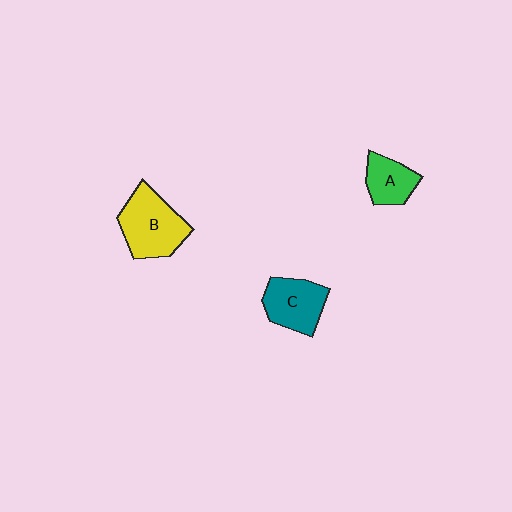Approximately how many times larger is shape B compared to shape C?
Approximately 1.3 times.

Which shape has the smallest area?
Shape A (green).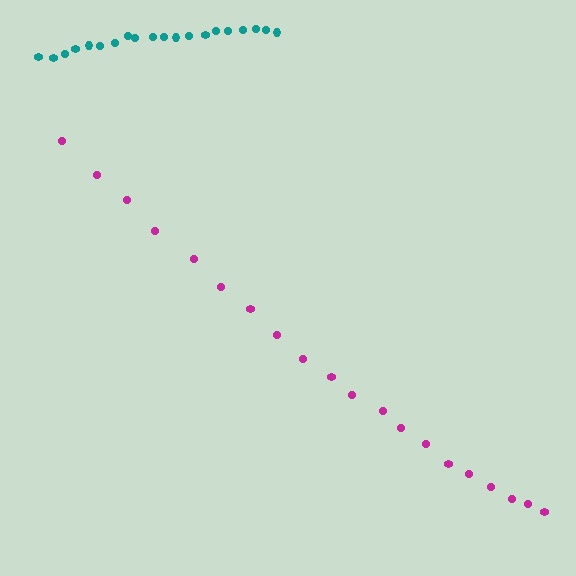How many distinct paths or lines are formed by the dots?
There are 2 distinct paths.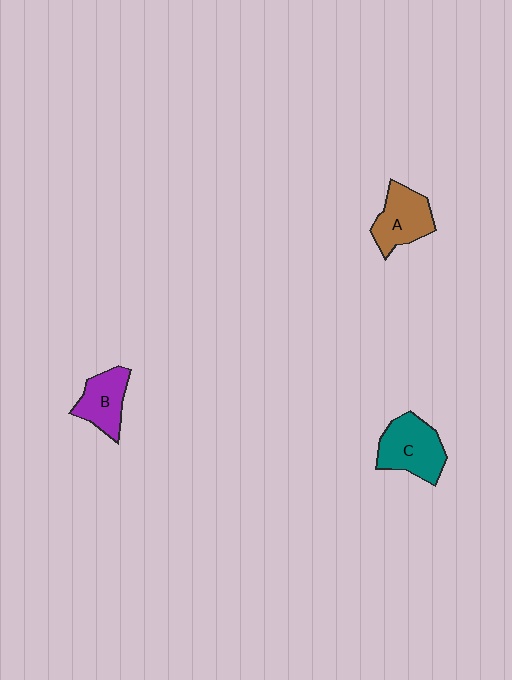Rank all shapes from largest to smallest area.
From largest to smallest: C (teal), A (brown), B (purple).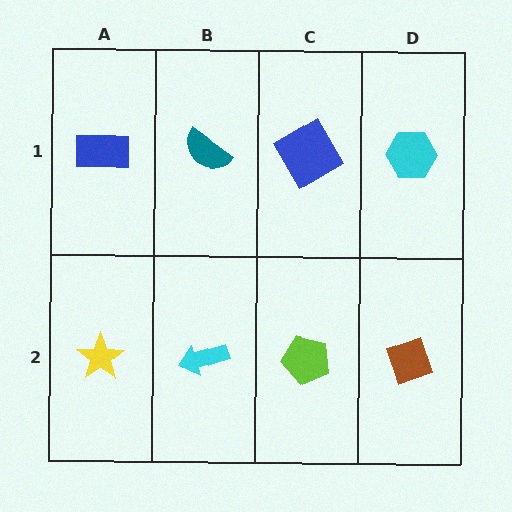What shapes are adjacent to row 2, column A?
A blue rectangle (row 1, column A), a cyan arrow (row 2, column B).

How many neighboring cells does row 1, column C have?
3.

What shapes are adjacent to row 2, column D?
A cyan hexagon (row 1, column D), a lime pentagon (row 2, column C).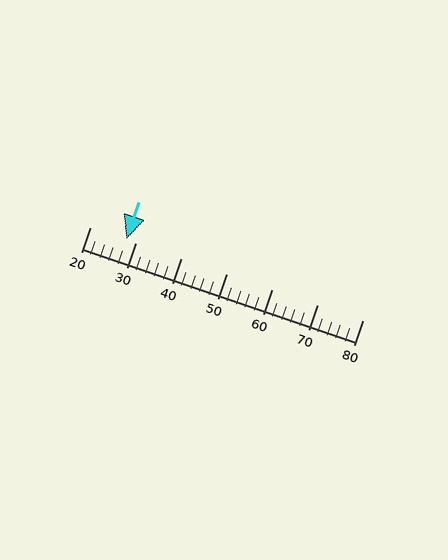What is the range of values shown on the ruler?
The ruler shows values from 20 to 80.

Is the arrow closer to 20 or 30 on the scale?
The arrow is closer to 30.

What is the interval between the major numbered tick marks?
The major tick marks are spaced 10 units apart.